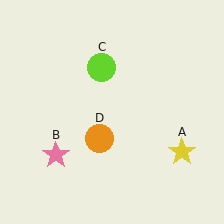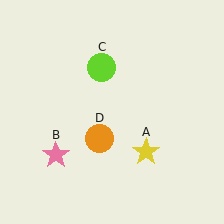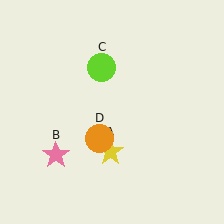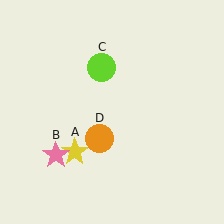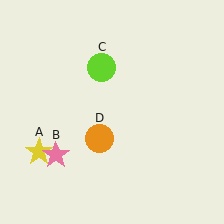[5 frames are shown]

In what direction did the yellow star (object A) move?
The yellow star (object A) moved left.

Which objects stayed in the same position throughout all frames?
Pink star (object B) and lime circle (object C) and orange circle (object D) remained stationary.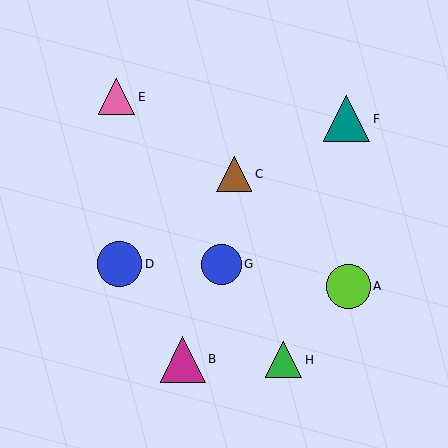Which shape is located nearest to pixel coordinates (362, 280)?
The lime circle (labeled A) at (349, 286) is nearest to that location.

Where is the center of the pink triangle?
The center of the pink triangle is at (116, 97).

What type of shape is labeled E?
Shape E is a pink triangle.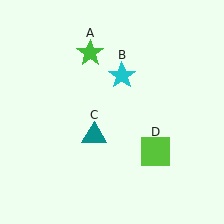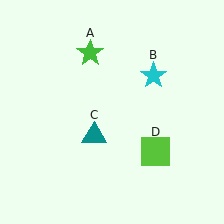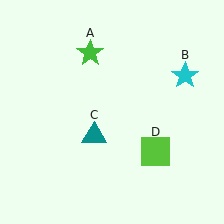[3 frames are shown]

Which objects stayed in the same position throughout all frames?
Green star (object A) and teal triangle (object C) and lime square (object D) remained stationary.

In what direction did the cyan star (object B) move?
The cyan star (object B) moved right.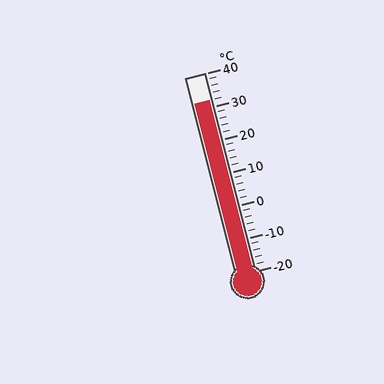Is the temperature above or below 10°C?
The temperature is above 10°C.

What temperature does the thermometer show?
The thermometer shows approximately 32°C.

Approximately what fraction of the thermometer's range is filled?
The thermometer is filled to approximately 85% of its range.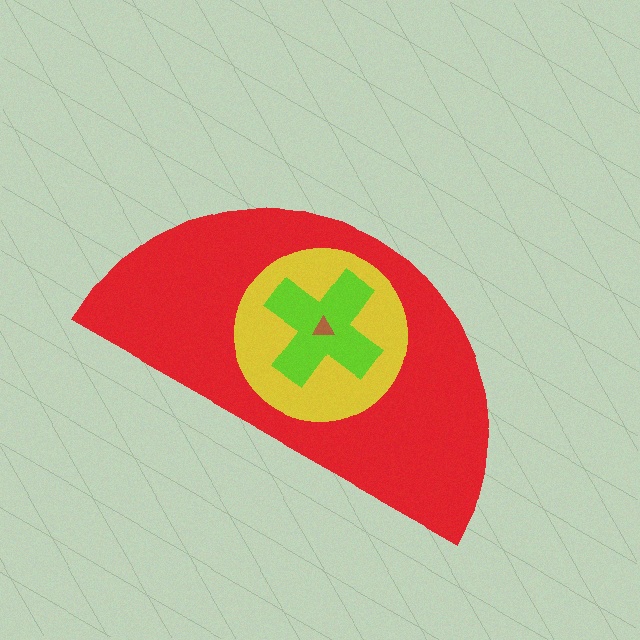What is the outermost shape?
The red semicircle.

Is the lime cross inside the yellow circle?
Yes.